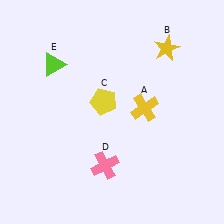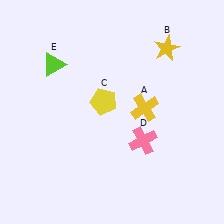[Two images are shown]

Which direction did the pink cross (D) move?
The pink cross (D) moved right.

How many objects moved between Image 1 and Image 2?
1 object moved between the two images.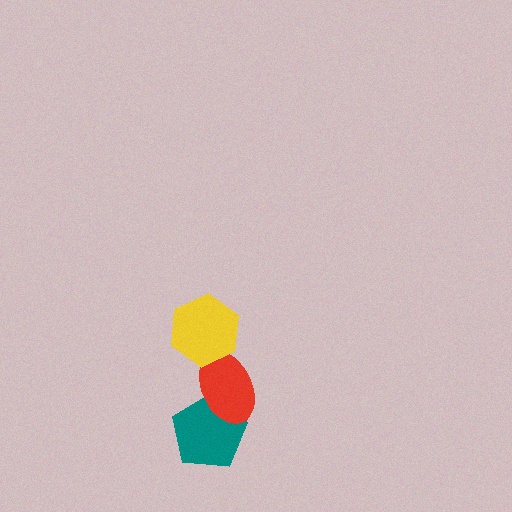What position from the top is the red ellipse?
The red ellipse is 2nd from the top.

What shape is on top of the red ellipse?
The yellow hexagon is on top of the red ellipse.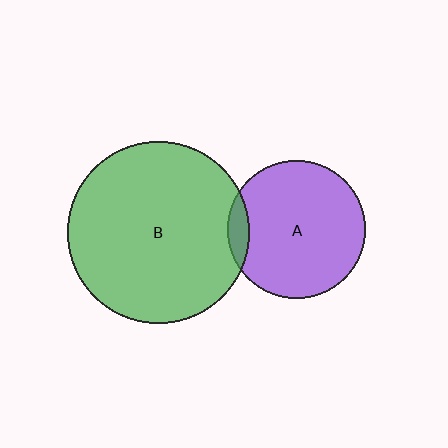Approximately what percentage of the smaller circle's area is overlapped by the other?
Approximately 10%.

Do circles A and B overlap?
Yes.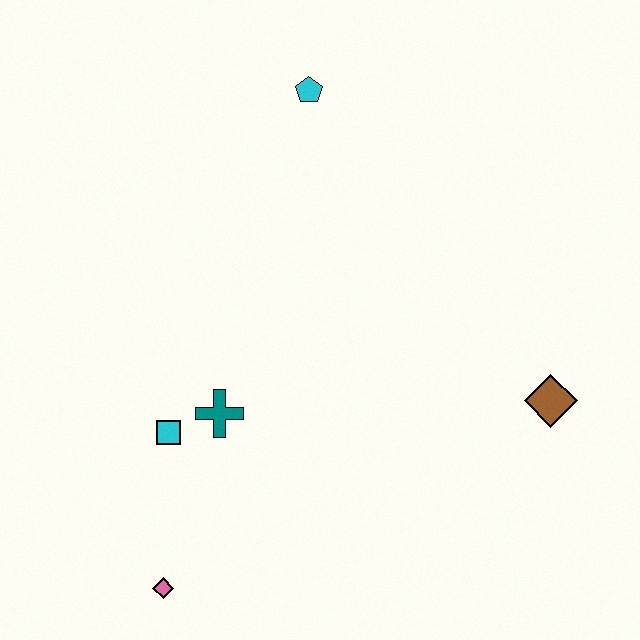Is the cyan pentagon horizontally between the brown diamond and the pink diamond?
Yes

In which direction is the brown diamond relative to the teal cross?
The brown diamond is to the right of the teal cross.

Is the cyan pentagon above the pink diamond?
Yes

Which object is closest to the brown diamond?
The teal cross is closest to the brown diamond.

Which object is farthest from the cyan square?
The brown diamond is farthest from the cyan square.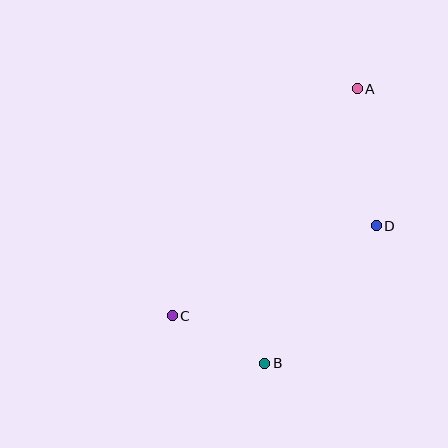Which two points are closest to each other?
Points B and C are closest to each other.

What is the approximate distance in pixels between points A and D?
The distance between A and D is approximately 138 pixels.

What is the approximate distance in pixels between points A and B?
The distance between A and B is approximately 289 pixels.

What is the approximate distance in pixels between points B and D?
The distance between B and D is approximately 177 pixels.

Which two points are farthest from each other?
Points A and C are farthest from each other.